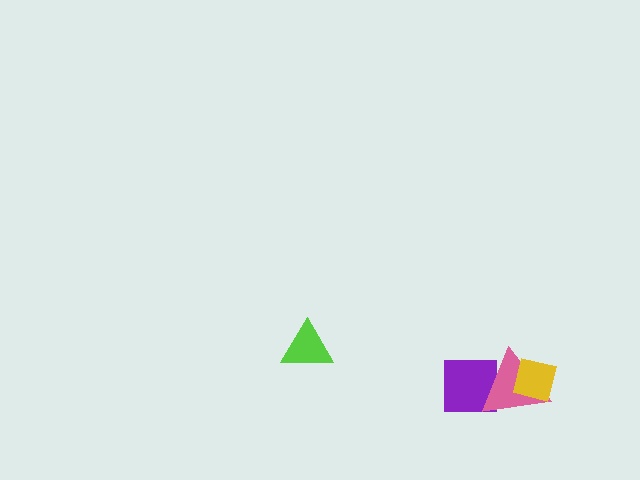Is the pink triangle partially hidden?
Yes, it is partially covered by another shape.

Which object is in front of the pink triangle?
The yellow square is in front of the pink triangle.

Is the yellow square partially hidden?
No, no other shape covers it.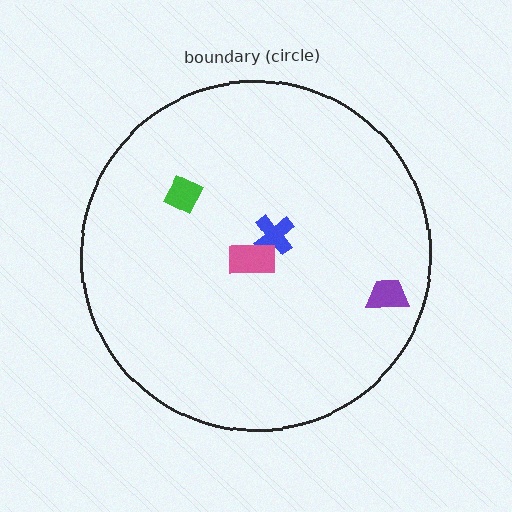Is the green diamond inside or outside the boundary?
Inside.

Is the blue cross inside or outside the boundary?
Inside.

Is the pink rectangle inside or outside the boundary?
Inside.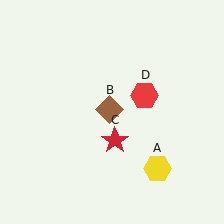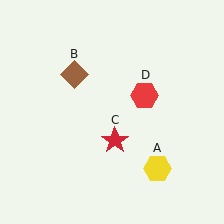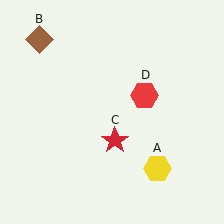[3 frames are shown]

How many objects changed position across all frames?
1 object changed position: brown diamond (object B).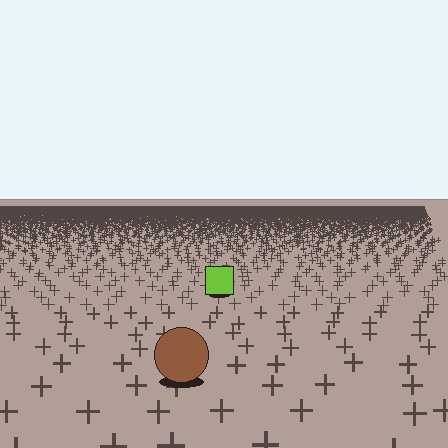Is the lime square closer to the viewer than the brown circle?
No. The brown circle is closer — you can tell from the texture gradient: the ground texture is coarser near it.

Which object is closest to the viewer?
The brown circle is closest. The texture marks near it are larger and more spread out.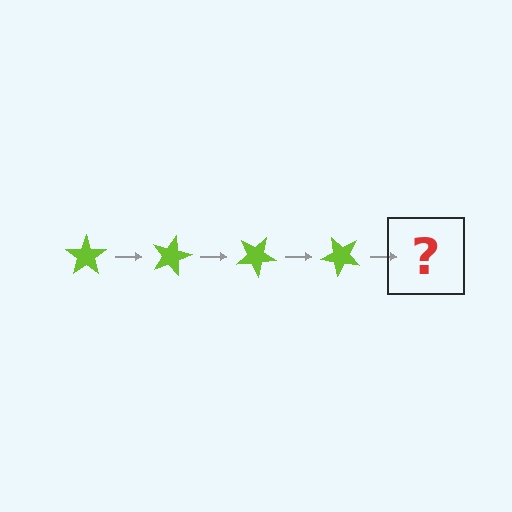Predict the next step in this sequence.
The next step is a lime star rotated 60 degrees.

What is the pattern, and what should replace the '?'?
The pattern is that the star rotates 15 degrees each step. The '?' should be a lime star rotated 60 degrees.